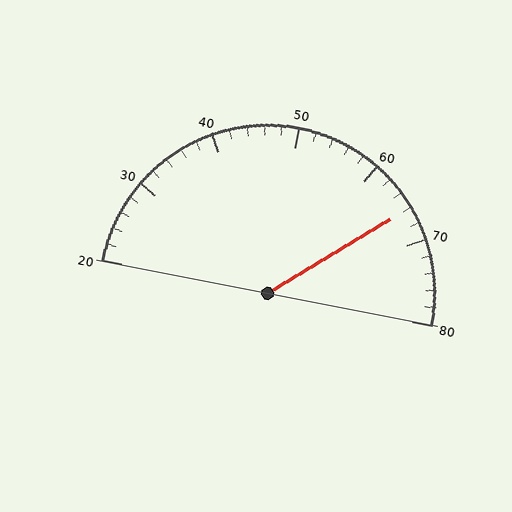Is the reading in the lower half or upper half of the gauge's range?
The reading is in the upper half of the range (20 to 80).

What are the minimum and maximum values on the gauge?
The gauge ranges from 20 to 80.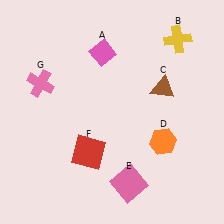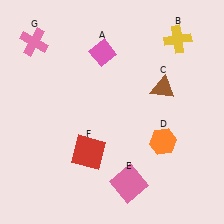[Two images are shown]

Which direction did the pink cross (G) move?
The pink cross (G) moved up.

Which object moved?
The pink cross (G) moved up.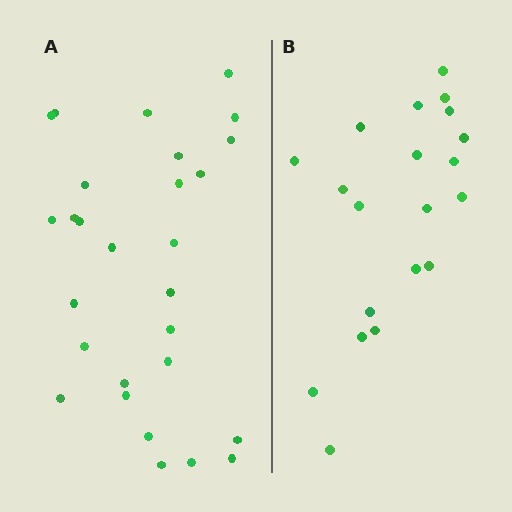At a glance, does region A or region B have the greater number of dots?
Region A (the left region) has more dots.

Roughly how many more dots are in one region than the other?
Region A has roughly 8 or so more dots than region B.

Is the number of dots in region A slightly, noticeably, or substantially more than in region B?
Region A has noticeably more, but not dramatically so. The ratio is roughly 1.4 to 1.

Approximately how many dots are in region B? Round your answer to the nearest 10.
About 20 dots.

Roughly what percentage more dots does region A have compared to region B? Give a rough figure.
About 40% more.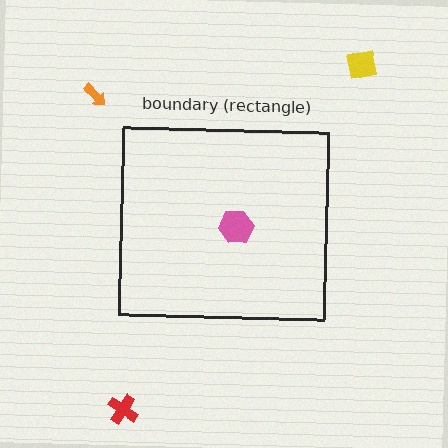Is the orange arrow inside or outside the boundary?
Outside.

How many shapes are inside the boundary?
1 inside, 3 outside.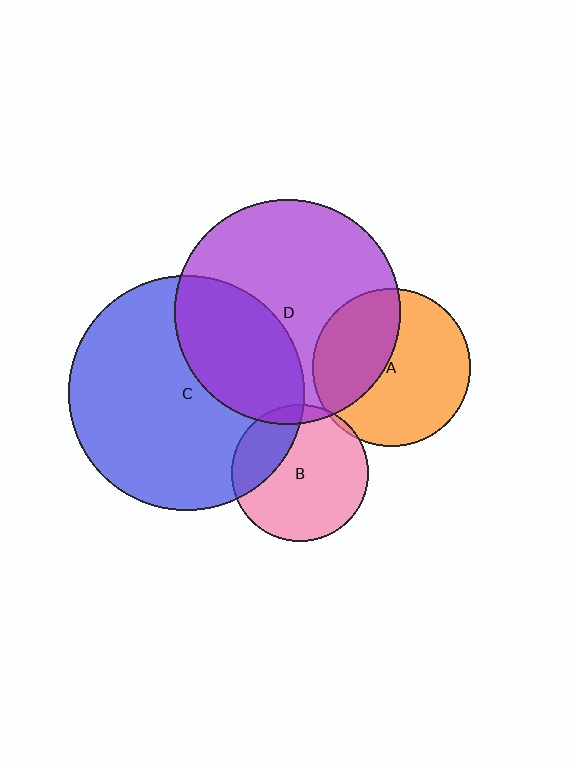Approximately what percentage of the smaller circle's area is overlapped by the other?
Approximately 40%.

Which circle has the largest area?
Circle C (blue).